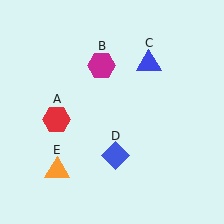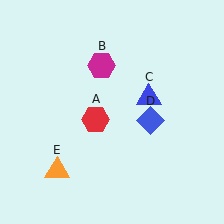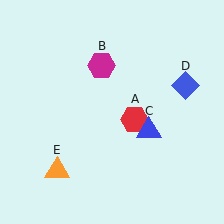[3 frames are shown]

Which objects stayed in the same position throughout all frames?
Magenta hexagon (object B) and orange triangle (object E) remained stationary.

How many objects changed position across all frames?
3 objects changed position: red hexagon (object A), blue triangle (object C), blue diamond (object D).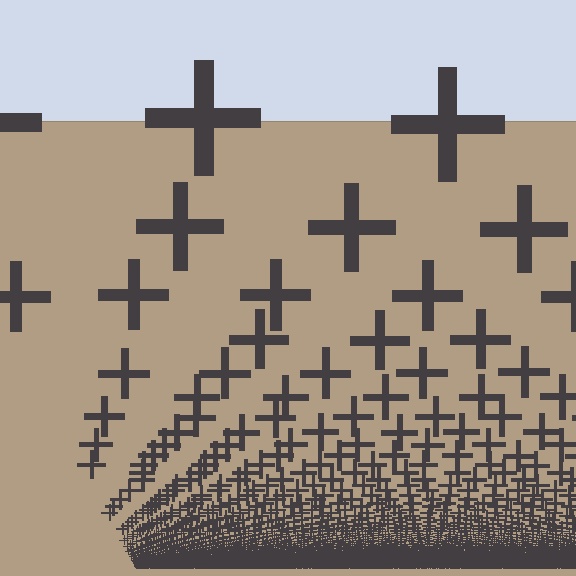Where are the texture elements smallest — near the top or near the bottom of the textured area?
Near the bottom.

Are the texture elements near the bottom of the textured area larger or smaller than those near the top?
Smaller. The gradient is inverted — elements near the bottom are smaller and denser.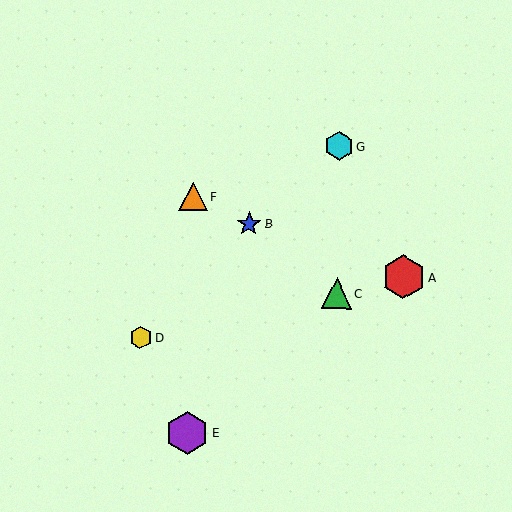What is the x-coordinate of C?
Object C is at x≈337.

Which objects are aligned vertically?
Objects C, G are aligned vertically.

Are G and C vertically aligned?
Yes, both are at x≈339.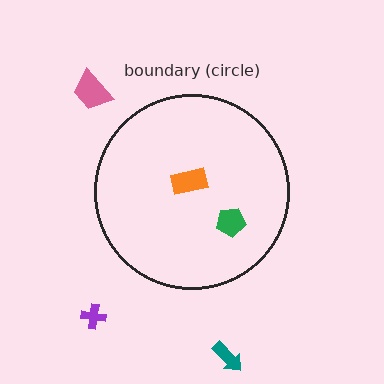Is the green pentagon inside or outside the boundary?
Inside.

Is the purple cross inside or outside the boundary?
Outside.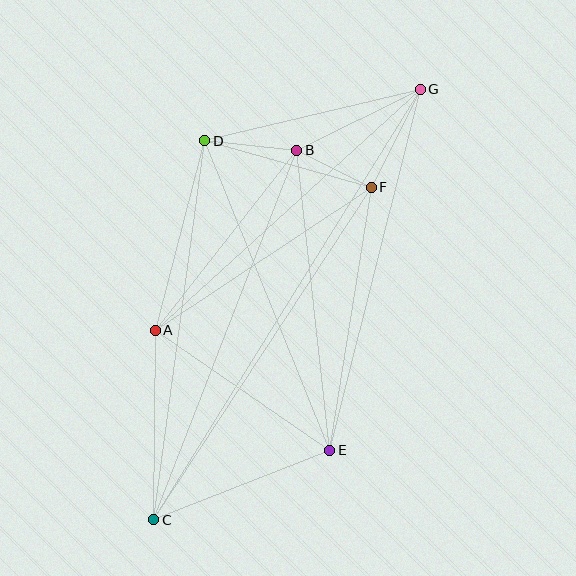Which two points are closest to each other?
Points B and F are closest to each other.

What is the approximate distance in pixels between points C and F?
The distance between C and F is approximately 398 pixels.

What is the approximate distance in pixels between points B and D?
The distance between B and D is approximately 93 pixels.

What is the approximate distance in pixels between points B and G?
The distance between B and G is approximately 138 pixels.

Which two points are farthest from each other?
Points C and G are farthest from each other.